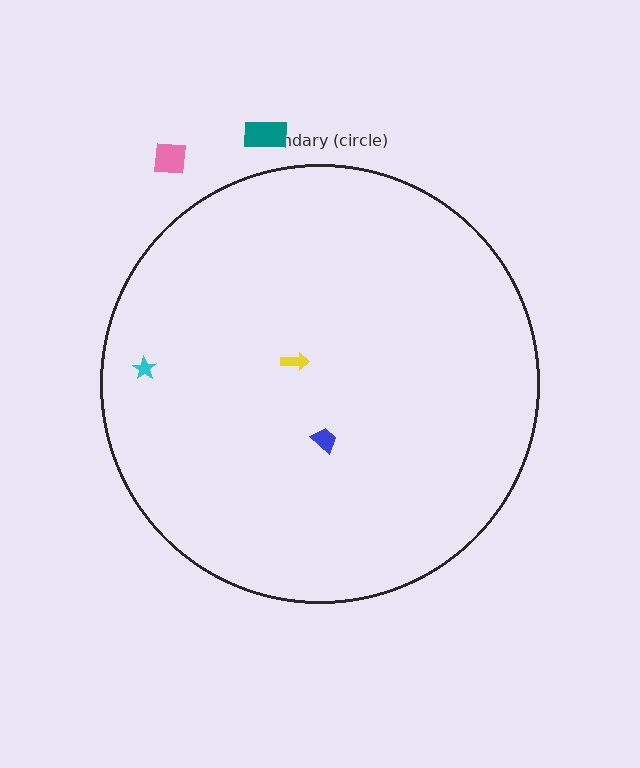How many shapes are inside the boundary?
3 inside, 2 outside.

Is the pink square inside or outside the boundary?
Outside.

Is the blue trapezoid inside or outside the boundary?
Inside.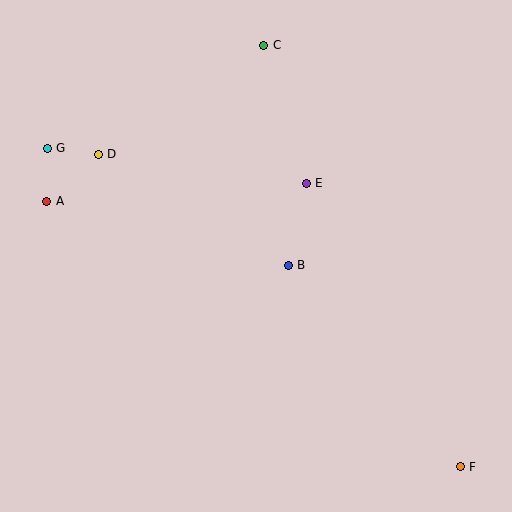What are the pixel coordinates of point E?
Point E is at (306, 183).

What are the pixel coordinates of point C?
Point C is at (264, 45).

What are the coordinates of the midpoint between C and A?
The midpoint between C and A is at (155, 123).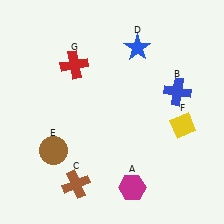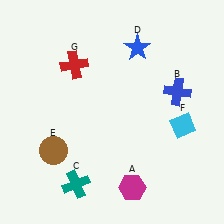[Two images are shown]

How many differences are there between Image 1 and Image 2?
There are 2 differences between the two images.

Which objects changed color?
C changed from brown to teal. F changed from yellow to cyan.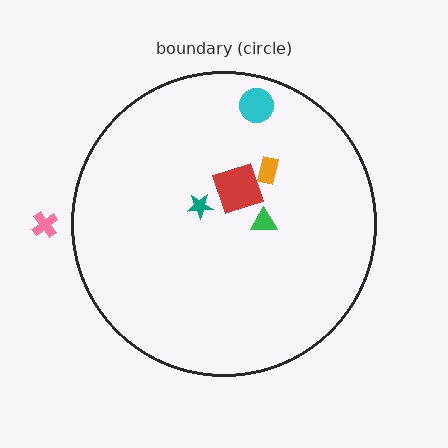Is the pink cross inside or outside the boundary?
Outside.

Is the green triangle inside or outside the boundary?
Inside.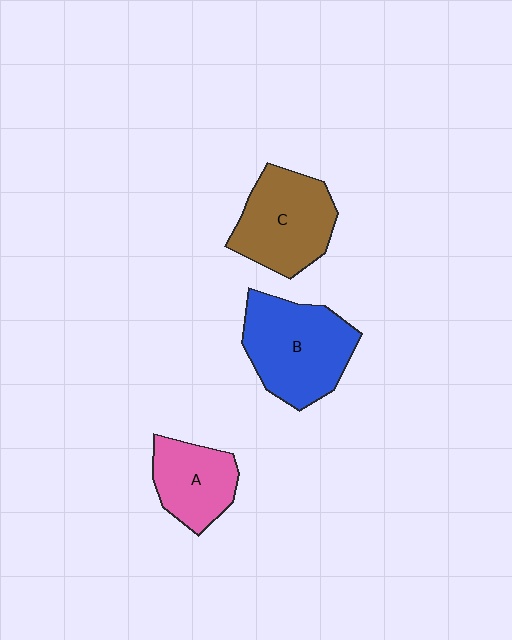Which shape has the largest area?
Shape B (blue).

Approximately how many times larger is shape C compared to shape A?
Approximately 1.4 times.